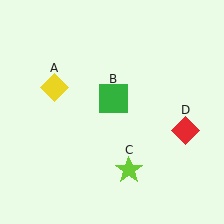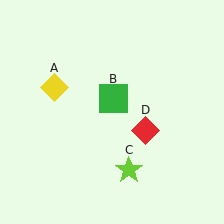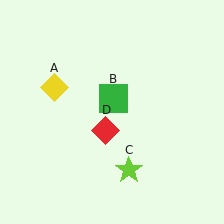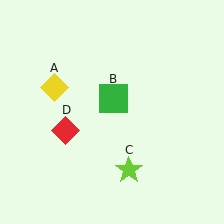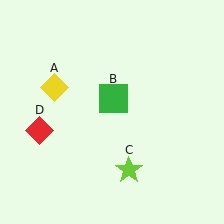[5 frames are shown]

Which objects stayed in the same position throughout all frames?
Yellow diamond (object A) and green square (object B) and lime star (object C) remained stationary.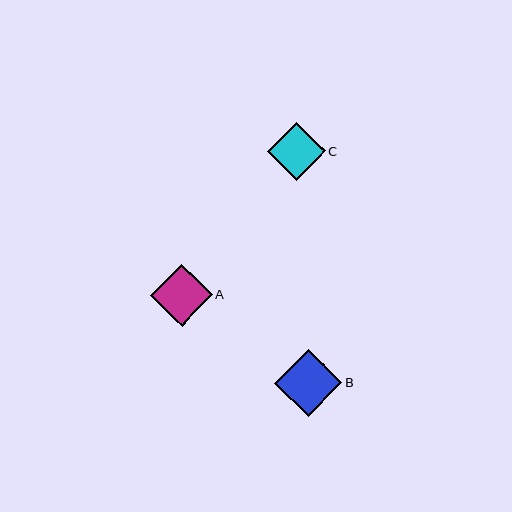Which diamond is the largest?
Diamond B is the largest with a size of approximately 67 pixels.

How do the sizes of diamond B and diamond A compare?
Diamond B and diamond A are approximately the same size.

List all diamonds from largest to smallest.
From largest to smallest: B, A, C.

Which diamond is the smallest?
Diamond C is the smallest with a size of approximately 58 pixels.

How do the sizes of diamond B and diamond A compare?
Diamond B and diamond A are approximately the same size.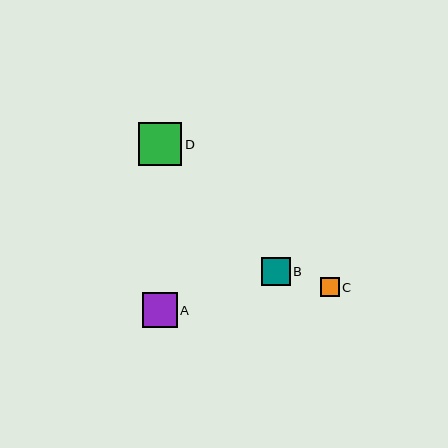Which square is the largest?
Square D is the largest with a size of approximately 43 pixels.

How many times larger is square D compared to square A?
Square D is approximately 1.2 times the size of square A.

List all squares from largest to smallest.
From largest to smallest: D, A, B, C.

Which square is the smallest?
Square C is the smallest with a size of approximately 19 pixels.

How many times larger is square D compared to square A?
Square D is approximately 1.2 times the size of square A.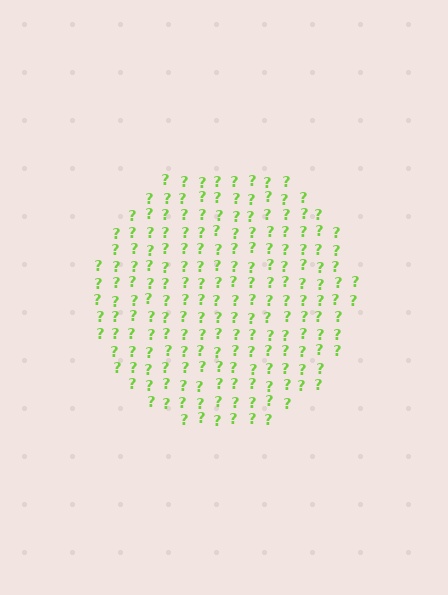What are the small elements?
The small elements are question marks.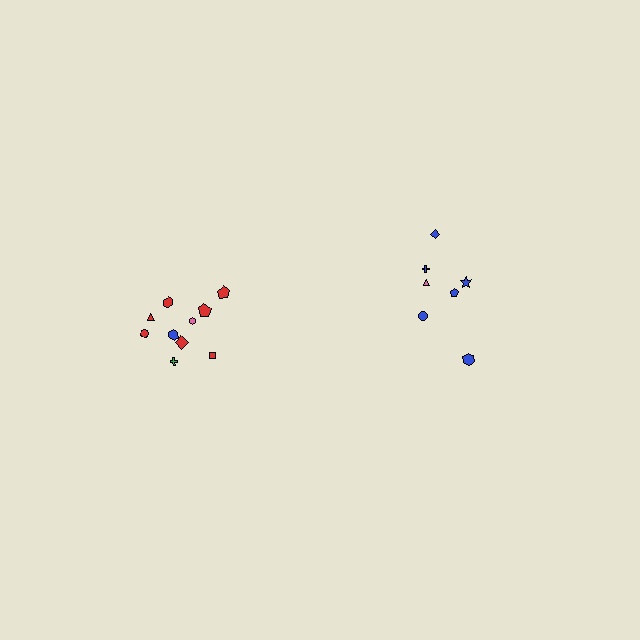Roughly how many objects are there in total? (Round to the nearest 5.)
Roughly 15 objects in total.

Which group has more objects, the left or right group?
The left group.